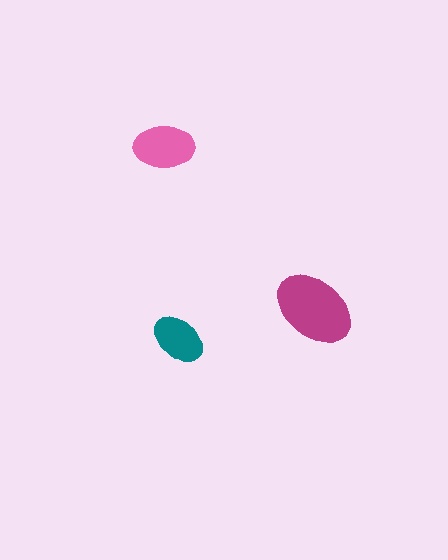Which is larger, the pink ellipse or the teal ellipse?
The pink one.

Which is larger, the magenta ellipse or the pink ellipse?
The magenta one.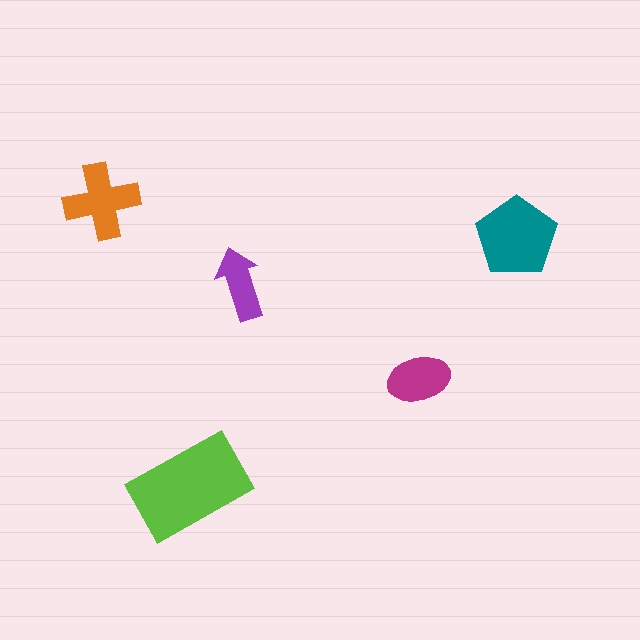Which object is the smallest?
The purple arrow.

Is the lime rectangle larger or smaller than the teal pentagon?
Larger.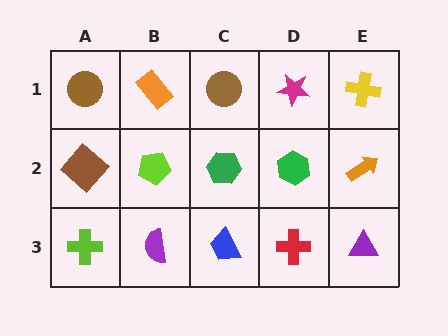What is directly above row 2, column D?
A magenta star.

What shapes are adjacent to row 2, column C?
A brown circle (row 1, column C), a blue trapezoid (row 3, column C), a lime pentagon (row 2, column B), a green hexagon (row 2, column D).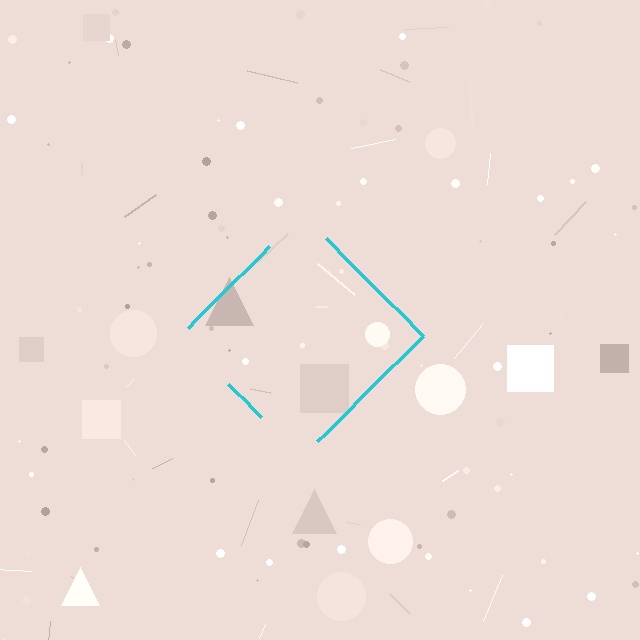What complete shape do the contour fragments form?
The contour fragments form a diamond.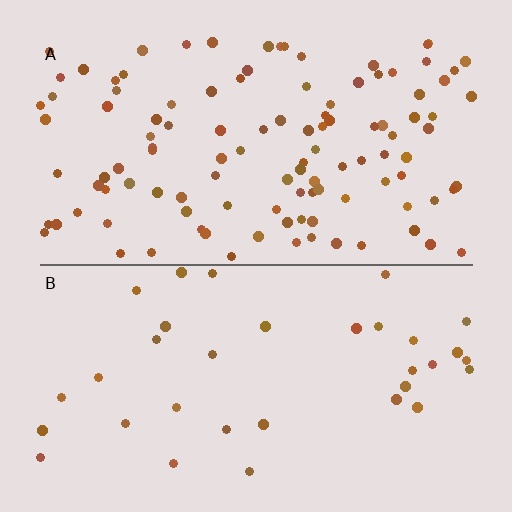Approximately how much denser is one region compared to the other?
Approximately 3.3× — region A over region B.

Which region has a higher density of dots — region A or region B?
A (the top).